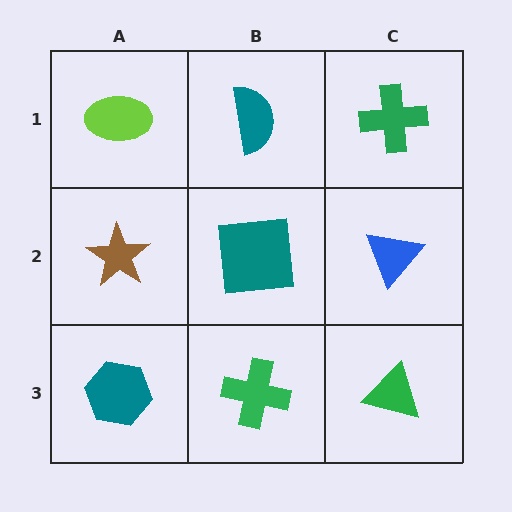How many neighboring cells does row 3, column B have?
3.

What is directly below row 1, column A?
A brown star.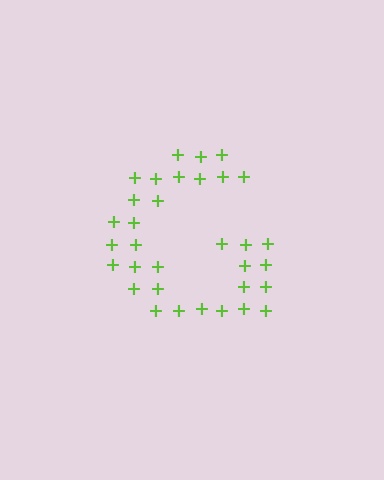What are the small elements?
The small elements are plus signs.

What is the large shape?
The large shape is the letter G.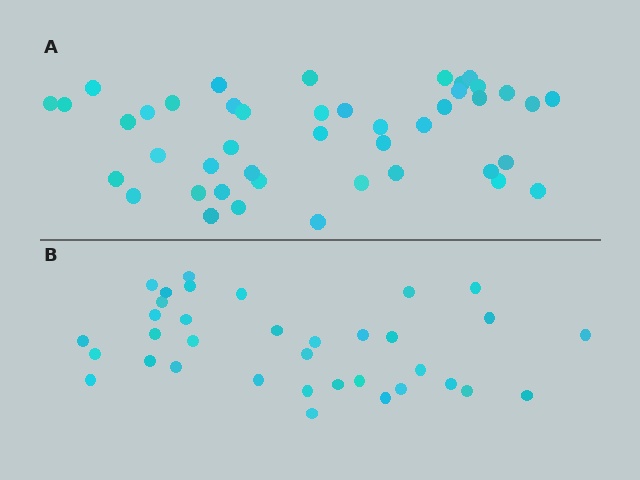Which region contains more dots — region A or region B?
Region A (the top region) has more dots.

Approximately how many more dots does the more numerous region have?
Region A has roughly 8 or so more dots than region B.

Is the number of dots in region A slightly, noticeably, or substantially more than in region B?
Region A has noticeably more, but not dramatically so. The ratio is roughly 1.3 to 1.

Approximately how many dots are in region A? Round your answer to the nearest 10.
About 40 dots. (The exact count is 44, which rounds to 40.)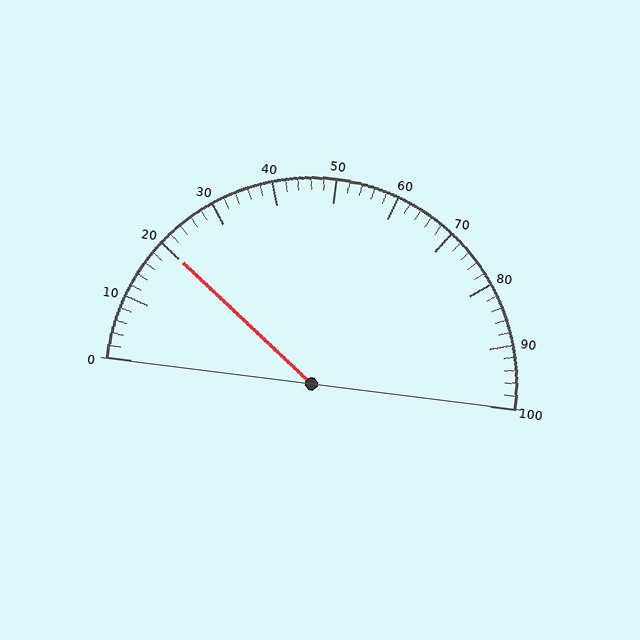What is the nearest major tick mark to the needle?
The nearest major tick mark is 20.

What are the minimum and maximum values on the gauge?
The gauge ranges from 0 to 100.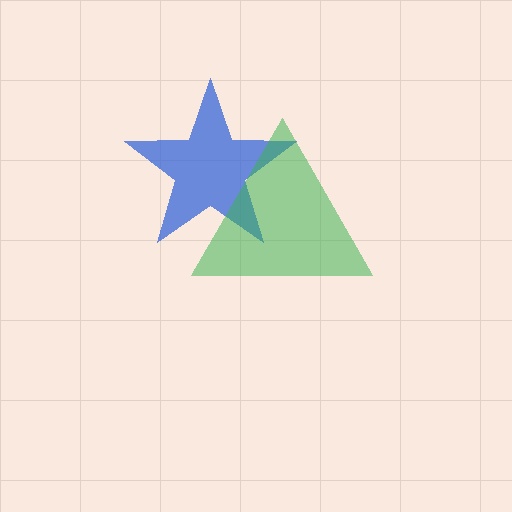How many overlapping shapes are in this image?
There are 2 overlapping shapes in the image.